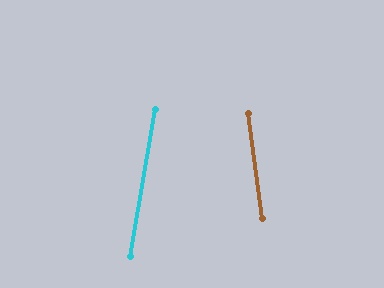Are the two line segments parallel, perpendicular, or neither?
Neither parallel nor perpendicular — they differ by about 17°.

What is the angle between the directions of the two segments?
Approximately 17 degrees.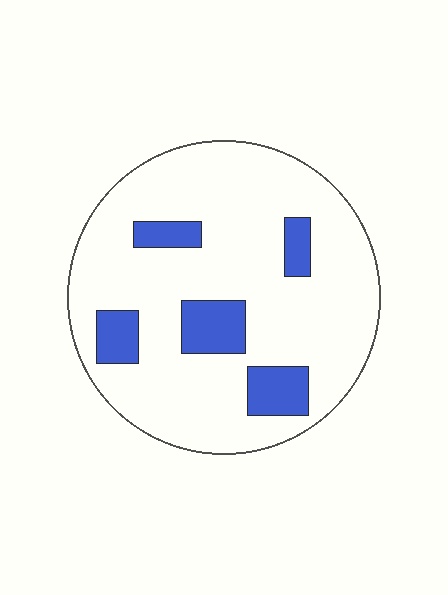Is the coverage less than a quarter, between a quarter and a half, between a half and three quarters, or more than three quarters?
Less than a quarter.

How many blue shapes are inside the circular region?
5.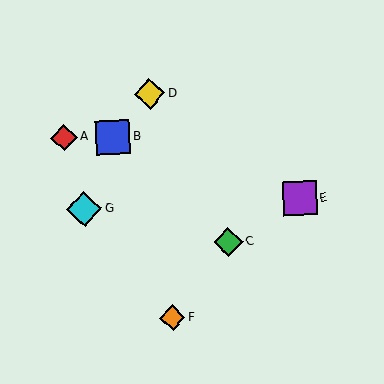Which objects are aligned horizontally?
Objects E, G are aligned horizontally.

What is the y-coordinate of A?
Object A is at y≈137.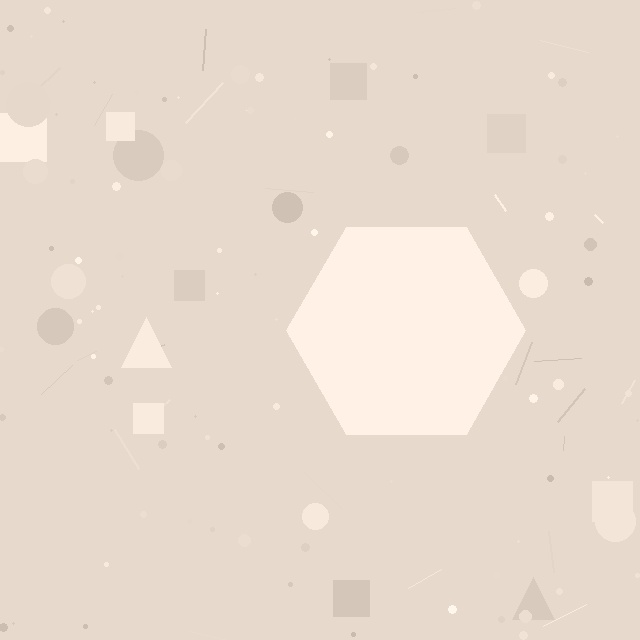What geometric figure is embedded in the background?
A hexagon is embedded in the background.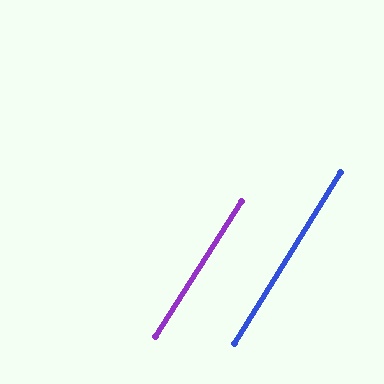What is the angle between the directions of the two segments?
Approximately 1 degree.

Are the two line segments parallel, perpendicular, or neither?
Parallel — their directions differ by only 0.6°.